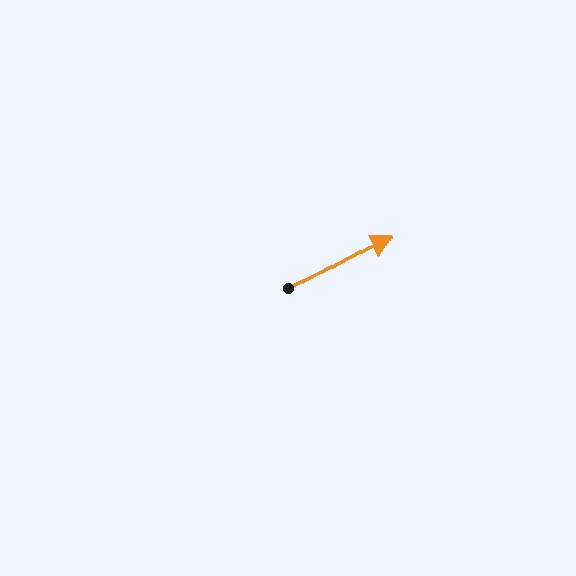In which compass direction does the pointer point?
Northeast.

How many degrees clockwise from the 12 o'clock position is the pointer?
Approximately 62 degrees.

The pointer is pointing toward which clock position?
Roughly 2 o'clock.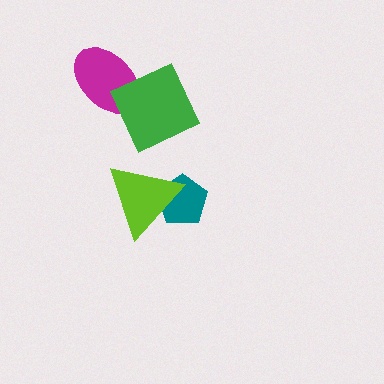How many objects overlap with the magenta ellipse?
1 object overlaps with the magenta ellipse.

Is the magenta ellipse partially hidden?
Yes, it is partially covered by another shape.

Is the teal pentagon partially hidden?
Yes, it is partially covered by another shape.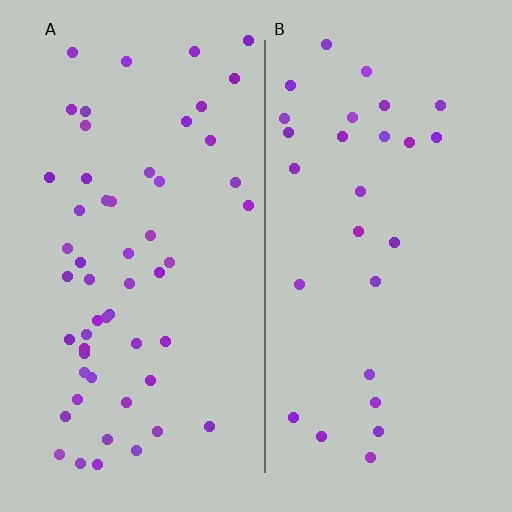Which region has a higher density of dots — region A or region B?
A (the left).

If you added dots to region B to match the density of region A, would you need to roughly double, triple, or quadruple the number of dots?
Approximately double.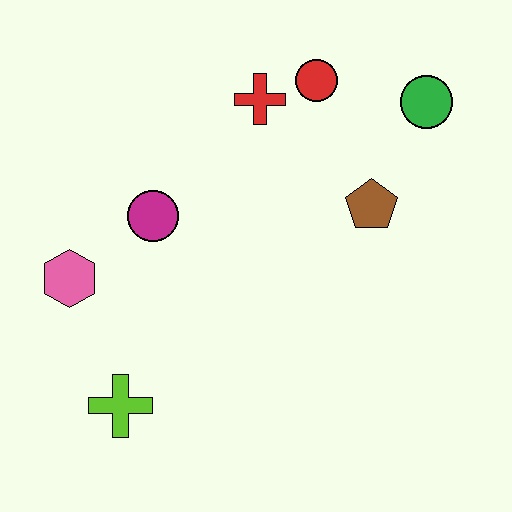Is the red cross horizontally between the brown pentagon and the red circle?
No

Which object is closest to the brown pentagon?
The green circle is closest to the brown pentagon.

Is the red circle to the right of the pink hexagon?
Yes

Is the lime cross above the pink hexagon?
No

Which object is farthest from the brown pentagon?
The lime cross is farthest from the brown pentagon.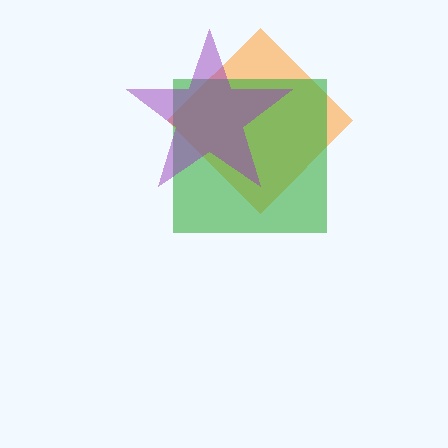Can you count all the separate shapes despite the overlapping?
Yes, there are 3 separate shapes.